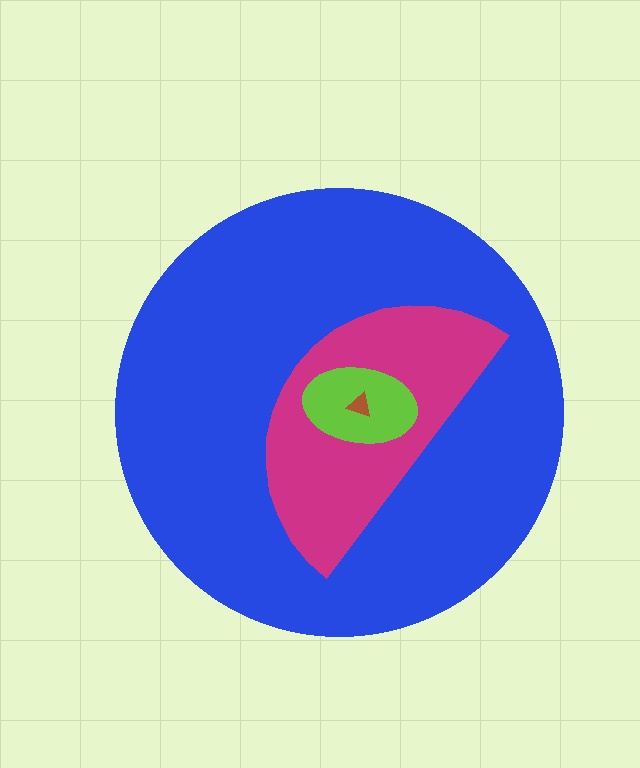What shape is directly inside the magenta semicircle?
The lime ellipse.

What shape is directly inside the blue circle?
The magenta semicircle.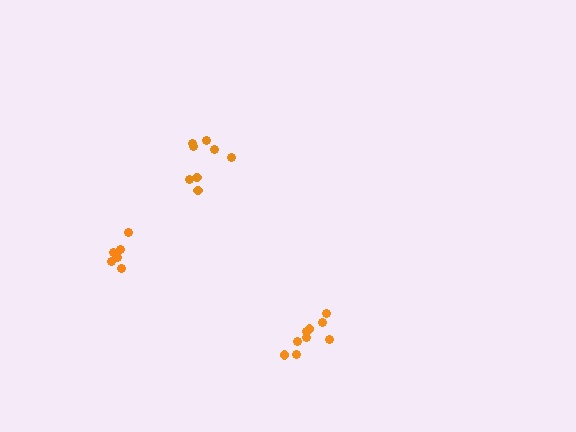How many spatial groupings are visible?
There are 3 spatial groupings.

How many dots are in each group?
Group 1: 8 dots, Group 2: 9 dots, Group 3: 6 dots (23 total).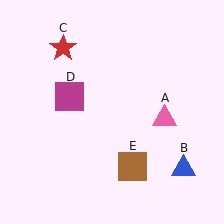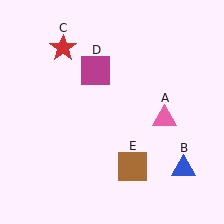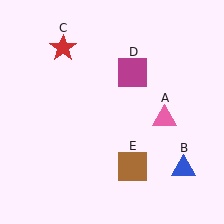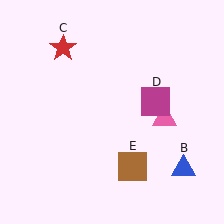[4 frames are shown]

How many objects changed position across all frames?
1 object changed position: magenta square (object D).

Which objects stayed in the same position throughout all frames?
Pink triangle (object A) and blue triangle (object B) and red star (object C) and brown square (object E) remained stationary.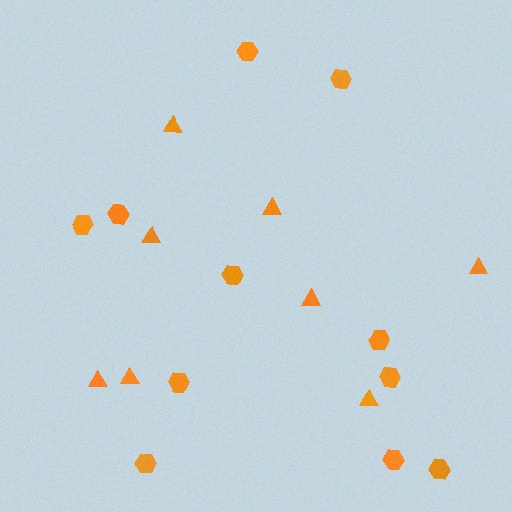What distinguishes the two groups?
There are 2 groups: one group of triangles (8) and one group of hexagons (11).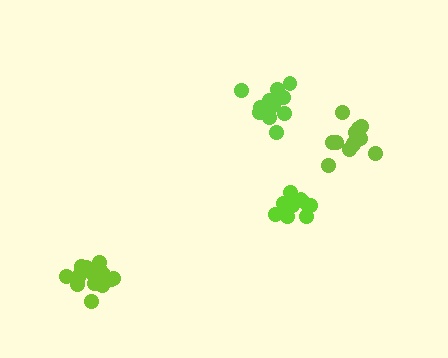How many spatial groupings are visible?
There are 4 spatial groupings.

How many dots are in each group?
Group 1: 11 dots, Group 2: 15 dots, Group 3: 15 dots, Group 4: 14 dots (55 total).